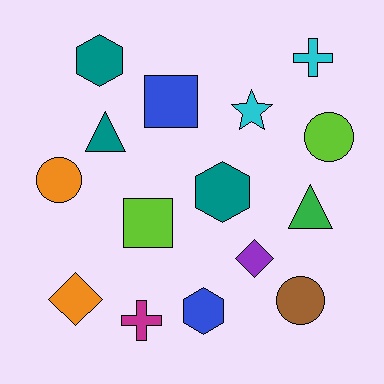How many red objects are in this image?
There are no red objects.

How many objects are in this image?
There are 15 objects.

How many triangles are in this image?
There are 2 triangles.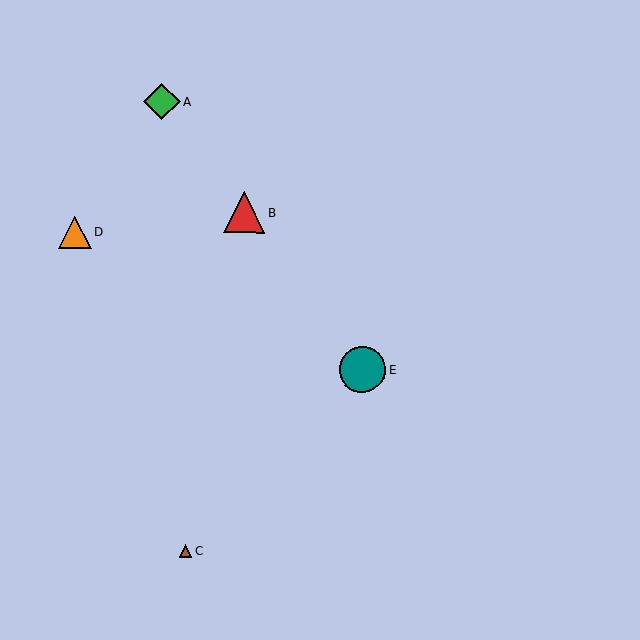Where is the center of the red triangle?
The center of the red triangle is at (244, 213).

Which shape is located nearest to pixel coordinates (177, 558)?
The brown triangle (labeled C) at (186, 551) is nearest to that location.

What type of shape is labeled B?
Shape B is a red triangle.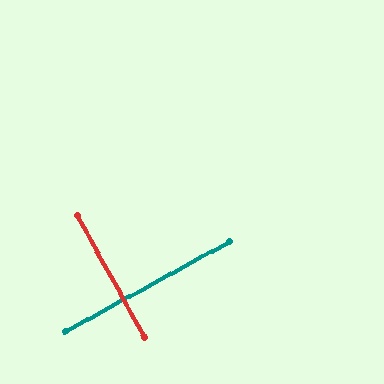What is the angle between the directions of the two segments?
Approximately 90 degrees.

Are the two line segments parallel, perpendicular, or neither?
Perpendicular — they meet at approximately 90°.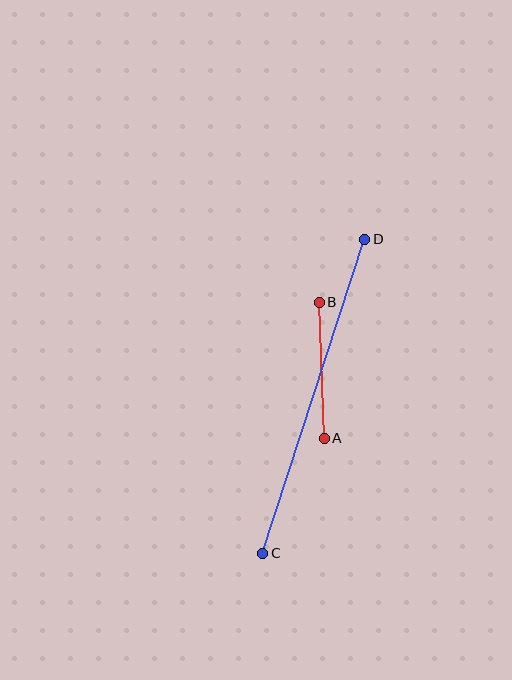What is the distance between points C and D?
The distance is approximately 330 pixels.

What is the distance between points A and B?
The distance is approximately 136 pixels.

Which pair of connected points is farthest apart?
Points C and D are farthest apart.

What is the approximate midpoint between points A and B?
The midpoint is at approximately (322, 370) pixels.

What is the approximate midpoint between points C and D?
The midpoint is at approximately (314, 396) pixels.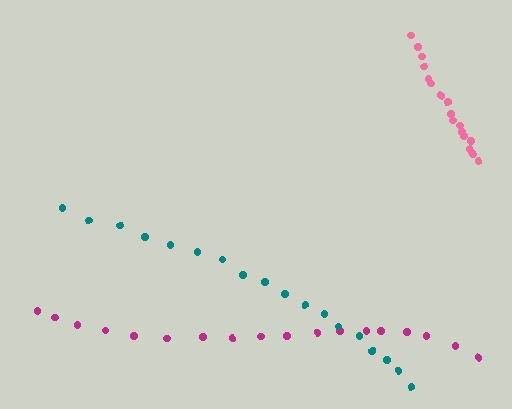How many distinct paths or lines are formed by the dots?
There are 3 distinct paths.